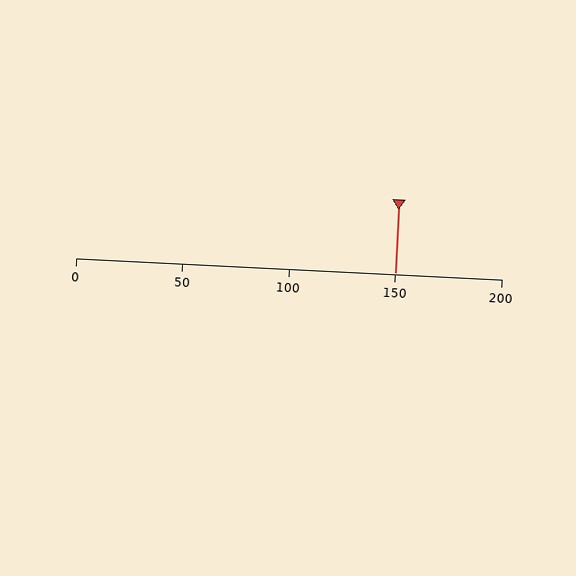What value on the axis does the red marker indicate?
The marker indicates approximately 150.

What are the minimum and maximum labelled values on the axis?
The axis runs from 0 to 200.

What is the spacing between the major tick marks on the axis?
The major ticks are spaced 50 apart.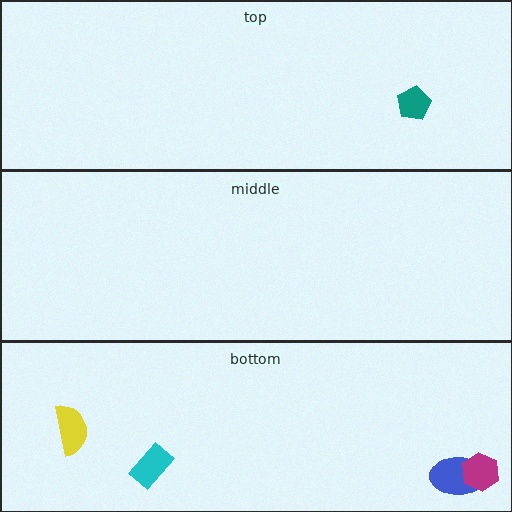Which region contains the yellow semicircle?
The bottom region.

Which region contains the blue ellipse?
The bottom region.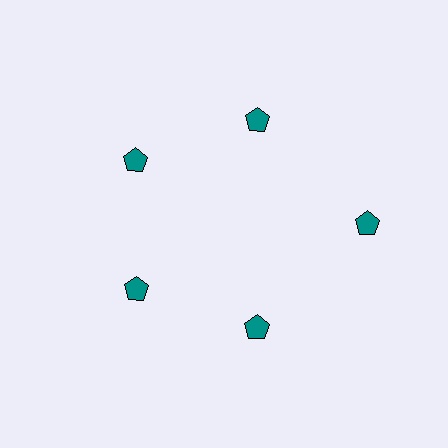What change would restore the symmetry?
The symmetry would be restored by moving it inward, back onto the ring so that all 5 pentagons sit at equal angles and equal distance from the center.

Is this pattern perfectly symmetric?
No. The 5 teal pentagons are arranged in a ring, but one element near the 3 o'clock position is pushed outward from the center, breaking the 5-fold rotational symmetry.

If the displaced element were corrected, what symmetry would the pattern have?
It would have 5-fold rotational symmetry — the pattern would map onto itself every 72 degrees.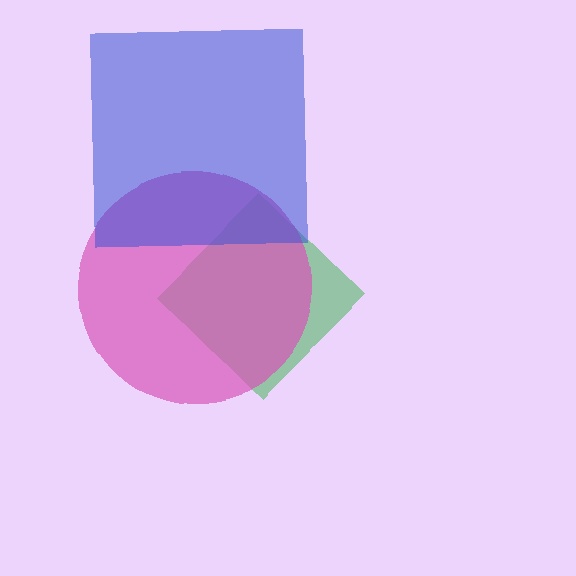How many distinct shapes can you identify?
There are 3 distinct shapes: a green diamond, a pink circle, a blue square.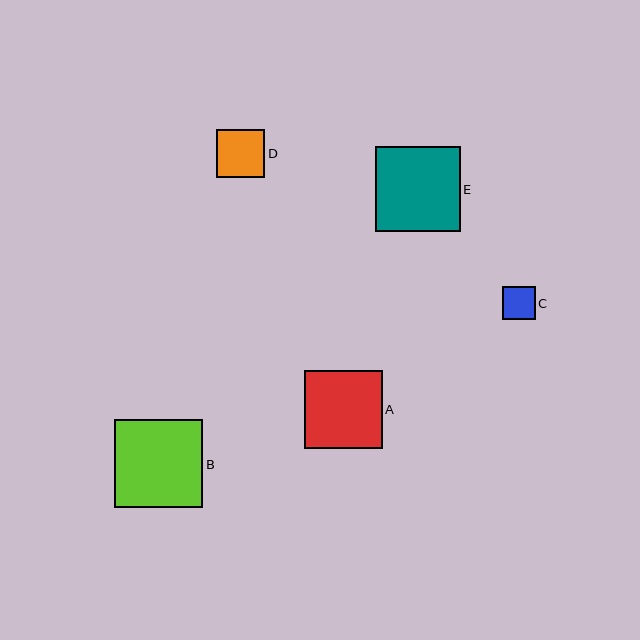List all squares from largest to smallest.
From largest to smallest: B, E, A, D, C.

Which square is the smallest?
Square C is the smallest with a size of approximately 33 pixels.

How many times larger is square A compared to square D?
Square A is approximately 1.6 times the size of square D.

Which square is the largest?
Square B is the largest with a size of approximately 89 pixels.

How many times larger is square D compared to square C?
Square D is approximately 1.5 times the size of square C.